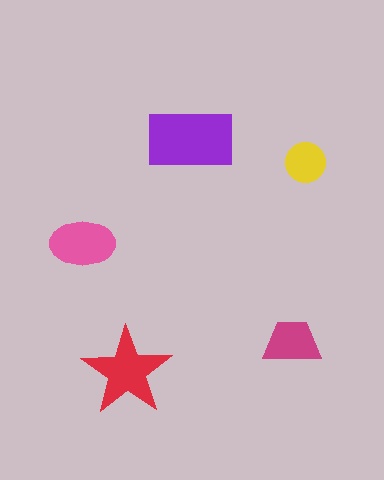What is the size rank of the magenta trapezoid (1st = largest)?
4th.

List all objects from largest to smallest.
The purple rectangle, the red star, the pink ellipse, the magenta trapezoid, the yellow circle.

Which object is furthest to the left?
The pink ellipse is leftmost.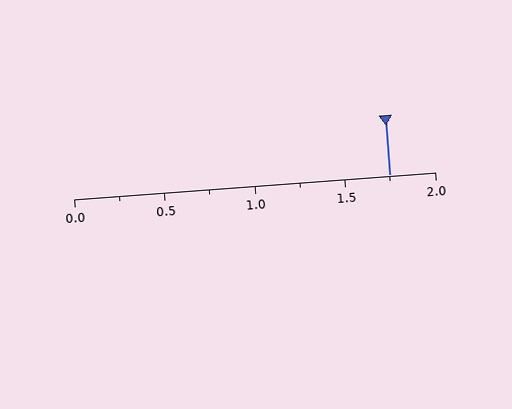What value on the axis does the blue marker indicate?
The marker indicates approximately 1.75.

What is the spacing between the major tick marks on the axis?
The major ticks are spaced 0.5 apart.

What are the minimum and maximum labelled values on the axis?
The axis runs from 0.0 to 2.0.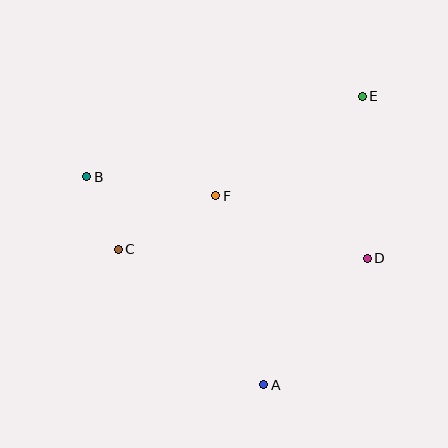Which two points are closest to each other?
Points B and C are closest to each other.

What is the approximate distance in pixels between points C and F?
The distance between C and F is approximately 111 pixels.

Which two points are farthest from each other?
Points A and E are farthest from each other.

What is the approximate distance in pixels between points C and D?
The distance between C and D is approximately 249 pixels.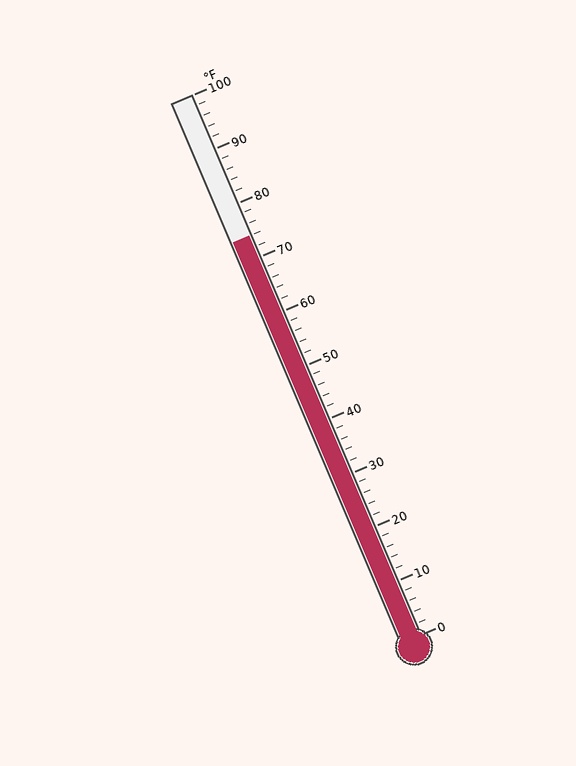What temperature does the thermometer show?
The thermometer shows approximately 74°F.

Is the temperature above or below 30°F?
The temperature is above 30°F.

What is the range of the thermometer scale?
The thermometer scale ranges from 0°F to 100°F.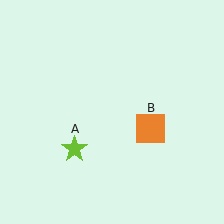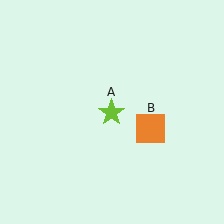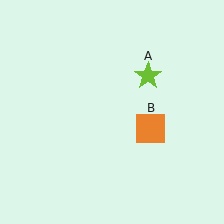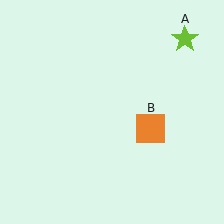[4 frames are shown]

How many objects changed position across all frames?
1 object changed position: lime star (object A).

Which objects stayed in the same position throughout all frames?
Orange square (object B) remained stationary.